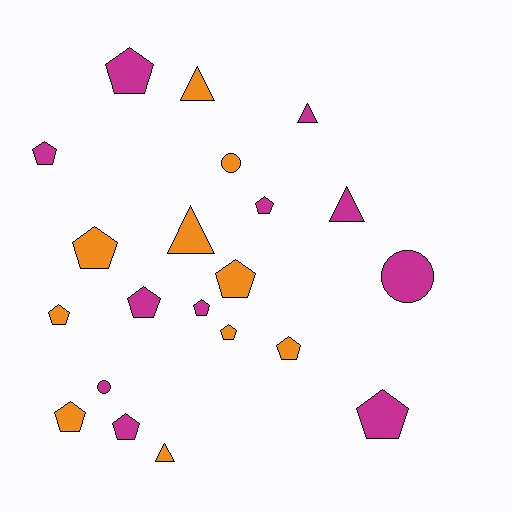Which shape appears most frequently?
Pentagon, with 13 objects.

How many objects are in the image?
There are 21 objects.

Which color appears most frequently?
Magenta, with 11 objects.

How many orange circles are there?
There is 1 orange circle.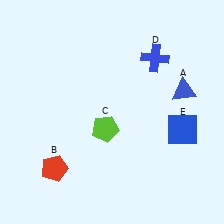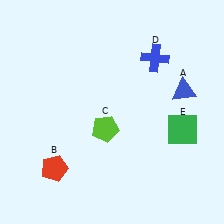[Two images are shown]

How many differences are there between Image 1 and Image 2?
There is 1 difference between the two images.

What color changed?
The square (E) changed from blue in Image 1 to green in Image 2.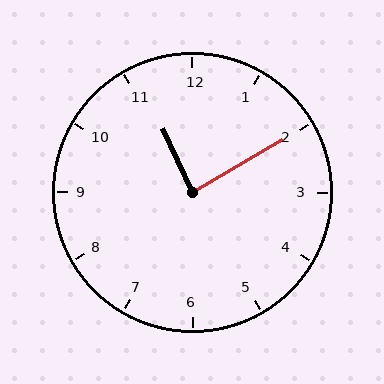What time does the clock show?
11:10.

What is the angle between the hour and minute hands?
Approximately 85 degrees.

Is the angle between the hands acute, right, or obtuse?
It is right.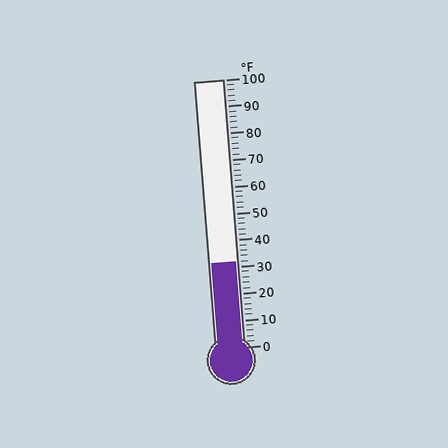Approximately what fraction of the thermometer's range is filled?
The thermometer is filled to approximately 30% of its range.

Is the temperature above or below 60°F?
The temperature is below 60°F.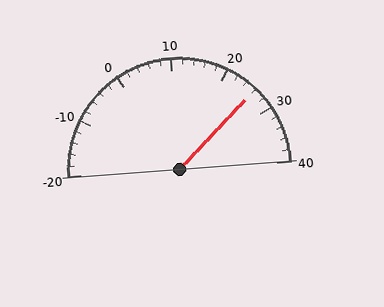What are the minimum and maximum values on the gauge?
The gauge ranges from -20 to 40.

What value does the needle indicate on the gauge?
The needle indicates approximately 26.